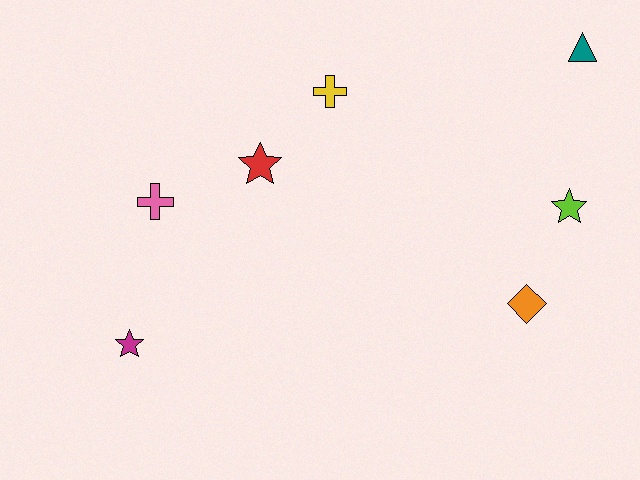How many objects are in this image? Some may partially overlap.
There are 7 objects.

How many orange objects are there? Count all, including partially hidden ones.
There is 1 orange object.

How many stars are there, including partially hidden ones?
There are 3 stars.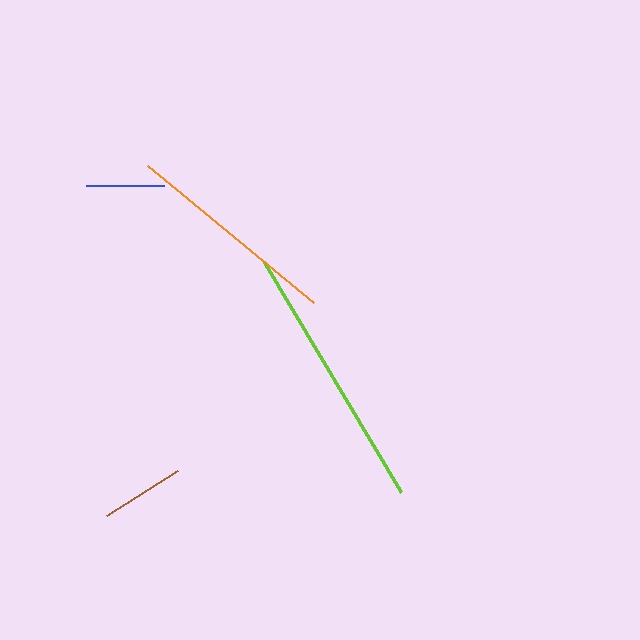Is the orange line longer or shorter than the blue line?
The orange line is longer than the blue line.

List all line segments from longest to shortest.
From longest to shortest: lime, orange, brown, blue.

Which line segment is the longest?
The lime line is the longest at approximately 268 pixels.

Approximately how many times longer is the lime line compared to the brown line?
The lime line is approximately 3.2 times the length of the brown line.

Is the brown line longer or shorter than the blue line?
The brown line is longer than the blue line.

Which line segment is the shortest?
The blue line is the shortest at approximately 79 pixels.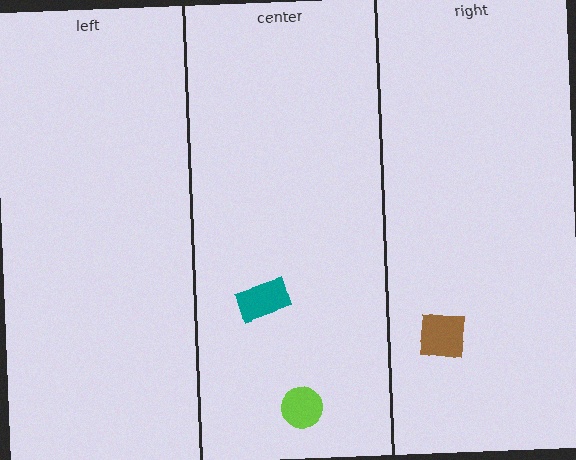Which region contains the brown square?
The right region.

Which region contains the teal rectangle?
The center region.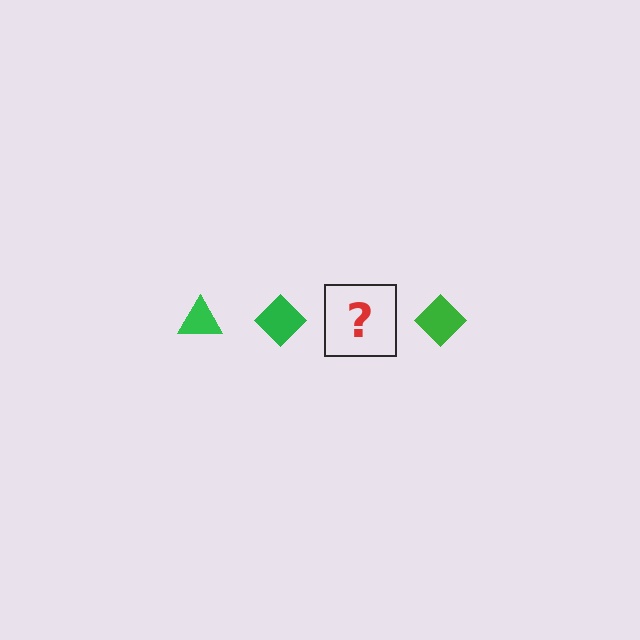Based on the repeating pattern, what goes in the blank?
The blank should be a green triangle.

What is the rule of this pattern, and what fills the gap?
The rule is that the pattern cycles through triangle, diamond shapes in green. The gap should be filled with a green triangle.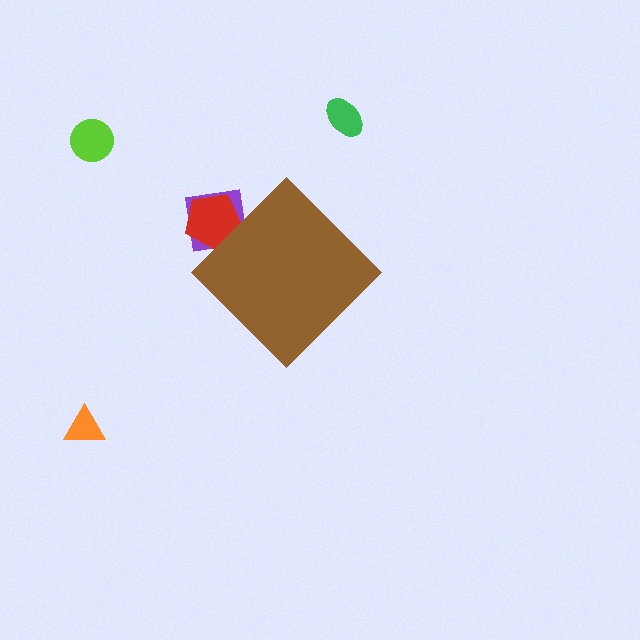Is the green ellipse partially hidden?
No, the green ellipse is fully visible.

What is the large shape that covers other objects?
A brown diamond.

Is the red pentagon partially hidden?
Yes, the red pentagon is partially hidden behind the brown diamond.